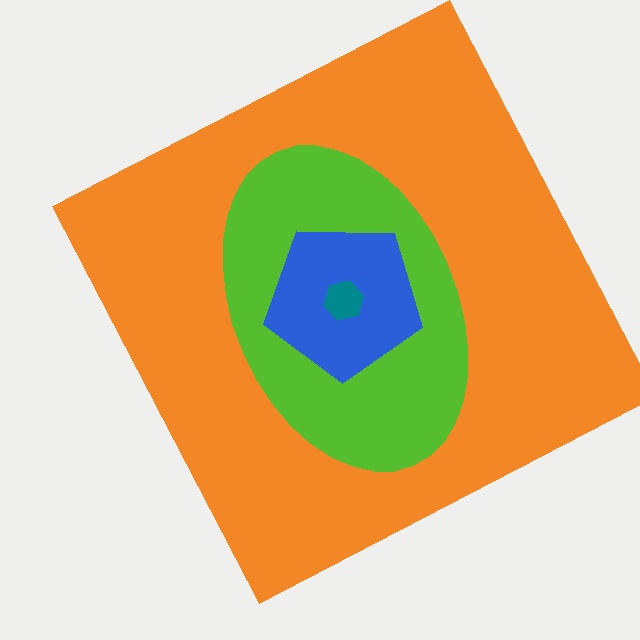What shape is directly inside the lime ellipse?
The blue pentagon.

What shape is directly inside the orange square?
The lime ellipse.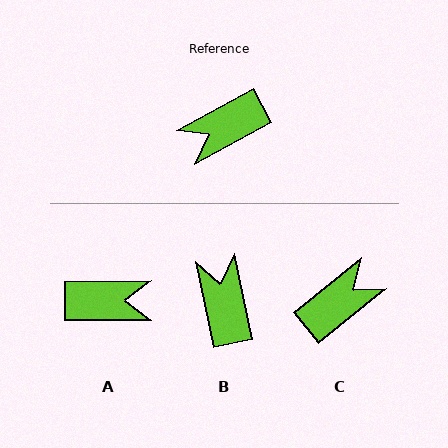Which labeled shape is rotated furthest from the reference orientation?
C, about 169 degrees away.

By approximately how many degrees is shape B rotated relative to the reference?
Approximately 107 degrees clockwise.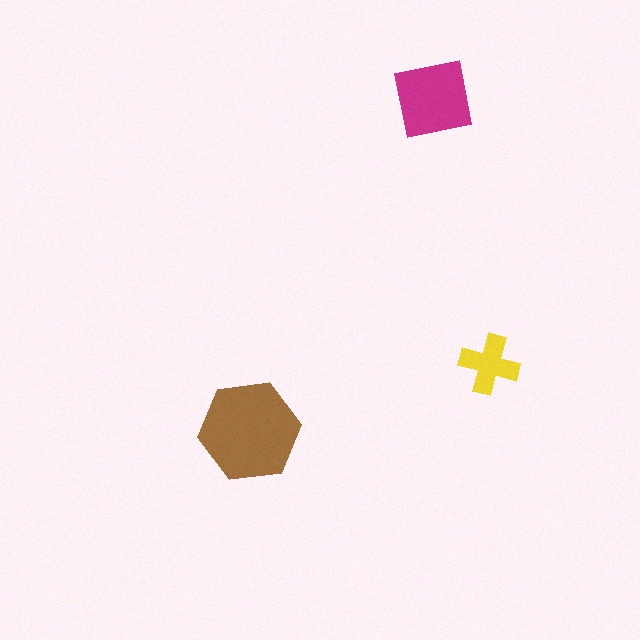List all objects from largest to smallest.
The brown hexagon, the magenta square, the yellow cross.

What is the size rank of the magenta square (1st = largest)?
2nd.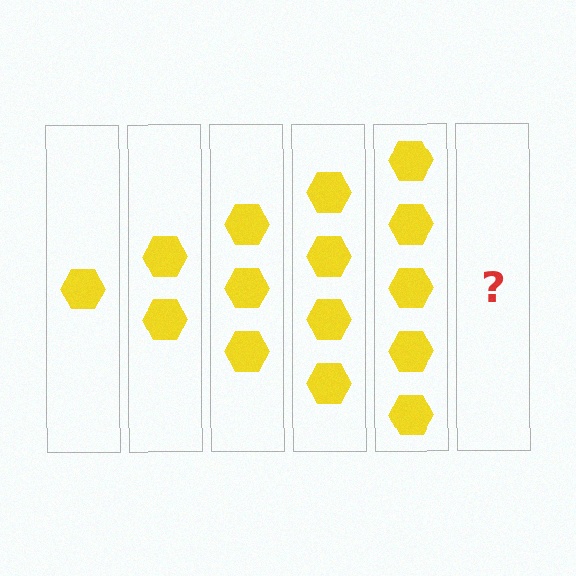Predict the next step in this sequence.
The next step is 6 hexagons.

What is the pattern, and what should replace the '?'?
The pattern is that each step adds one more hexagon. The '?' should be 6 hexagons.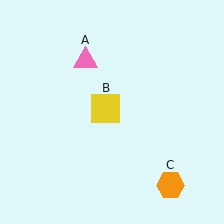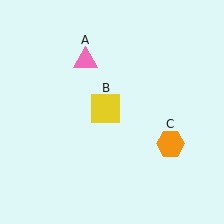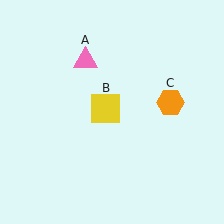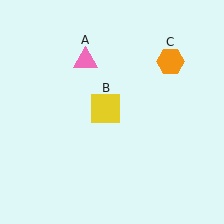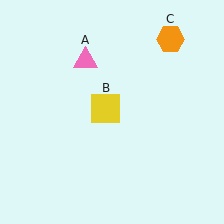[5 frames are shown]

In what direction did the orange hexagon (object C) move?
The orange hexagon (object C) moved up.